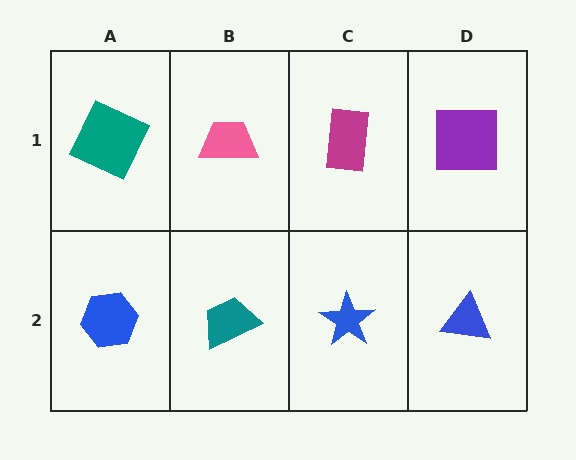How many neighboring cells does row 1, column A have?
2.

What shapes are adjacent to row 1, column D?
A blue triangle (row 2, column D), a magenta rectangle (row 1, column C).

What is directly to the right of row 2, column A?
A teal trapezoid.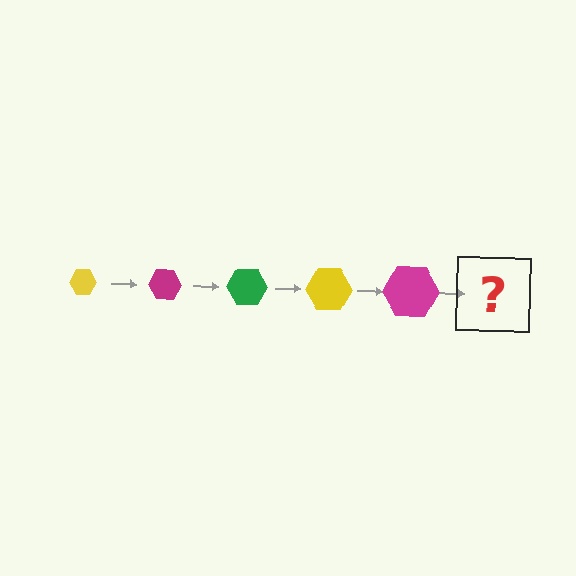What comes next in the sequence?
The next element should be a green hexagon, larger than the previous one.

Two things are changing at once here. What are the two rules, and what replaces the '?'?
The two rules are that the hexagon grows larger each step and the color cycles through yellow, magenta, and green. The '?' should be a green hexagon, larger than the previous one.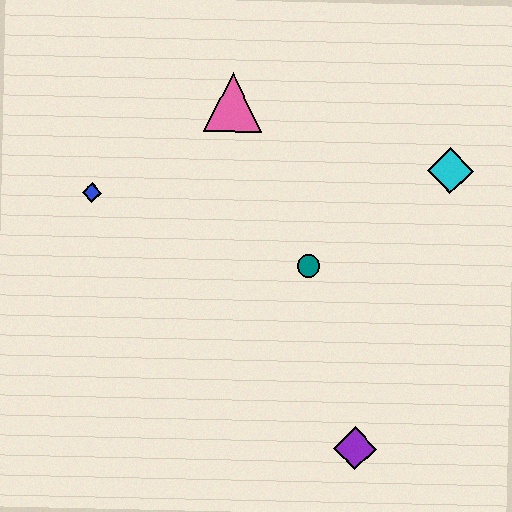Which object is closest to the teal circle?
The cyan diamond is closest to the teal circle.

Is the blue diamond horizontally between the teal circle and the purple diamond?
No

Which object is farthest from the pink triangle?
The purple diamond is farthest from the pink triangle.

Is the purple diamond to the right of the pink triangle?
Yes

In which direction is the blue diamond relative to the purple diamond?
The blue diamond is to the left of the purple diamond.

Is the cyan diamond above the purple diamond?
Yes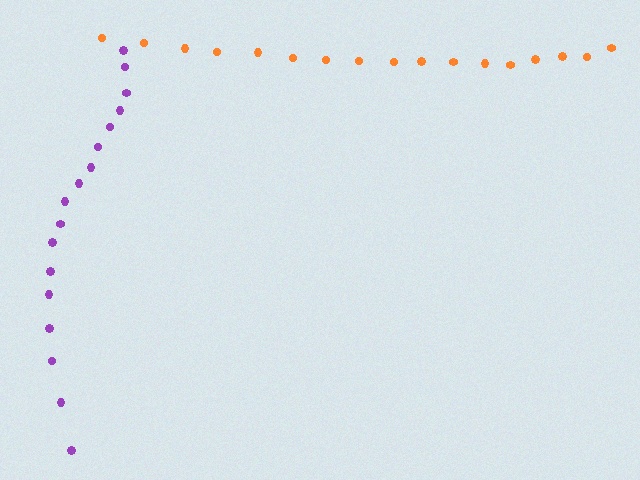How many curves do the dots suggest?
There are 2 distinct paths.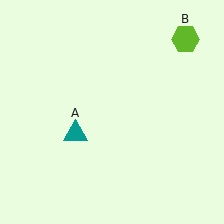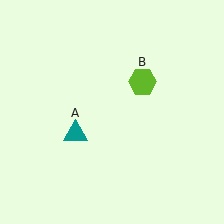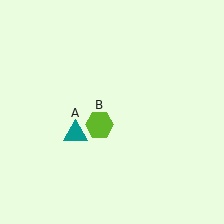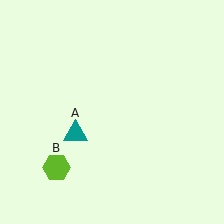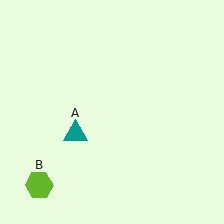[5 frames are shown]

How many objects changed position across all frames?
1 object changed position: lime hexagon (object B).